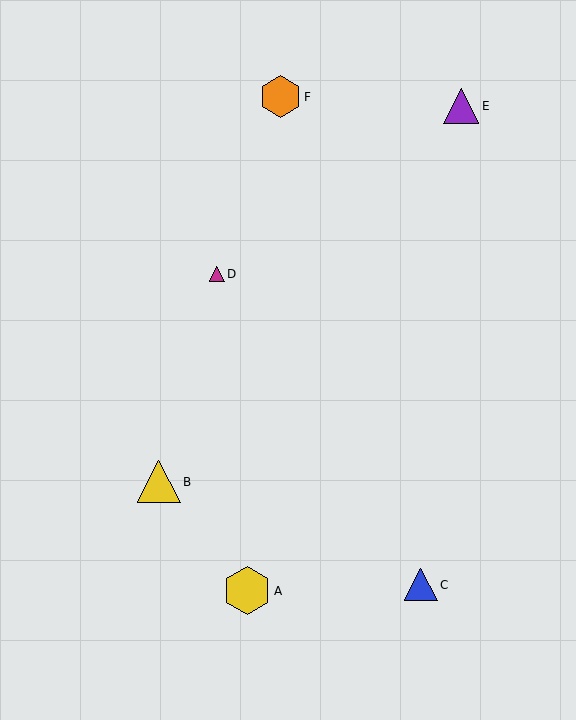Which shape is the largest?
The yellow hexagon (labeled A) is the largest.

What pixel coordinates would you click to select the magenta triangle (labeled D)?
Click at (217, 274) to select the magenta triangle D.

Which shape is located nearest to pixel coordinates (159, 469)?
The yellow triangle (labeled B) at (159, 482) is nearest to that location.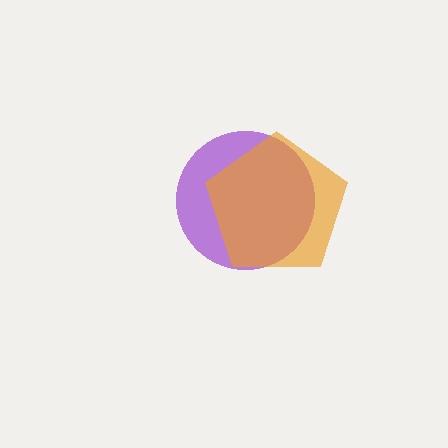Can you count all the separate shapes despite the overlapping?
Yes, there are 2 separate shapes.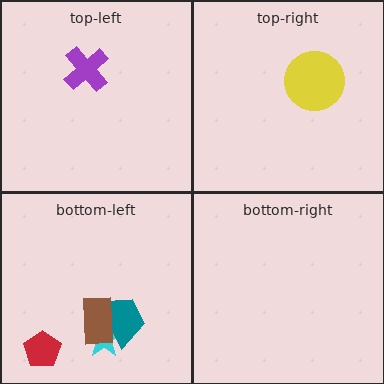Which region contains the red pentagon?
The bottom-left region.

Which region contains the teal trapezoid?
The bottom-left region.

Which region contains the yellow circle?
The top-right region.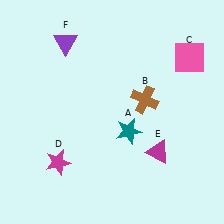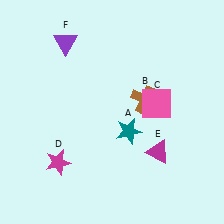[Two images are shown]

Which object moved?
The pink square (C) moved down.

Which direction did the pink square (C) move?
The pink square (C) moved down.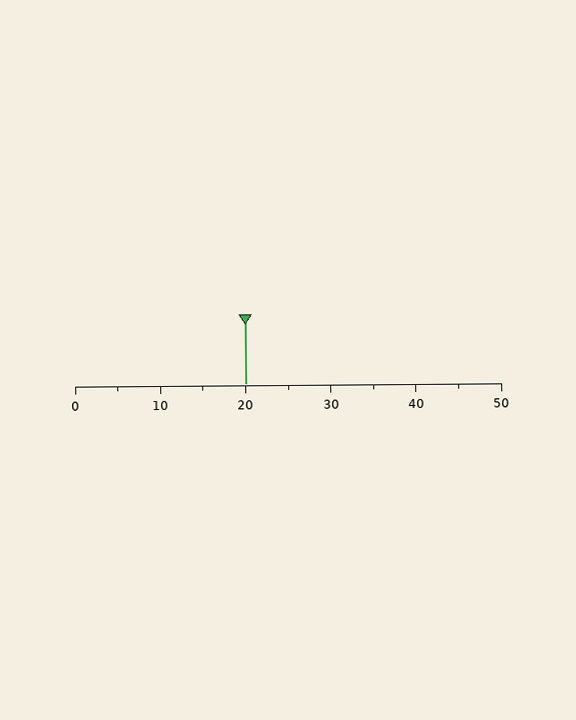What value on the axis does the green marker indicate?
The marker indicates approximately 20.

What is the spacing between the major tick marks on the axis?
The major ticks are spaced 10 apart.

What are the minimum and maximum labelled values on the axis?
The axis runs from 0 to 50.